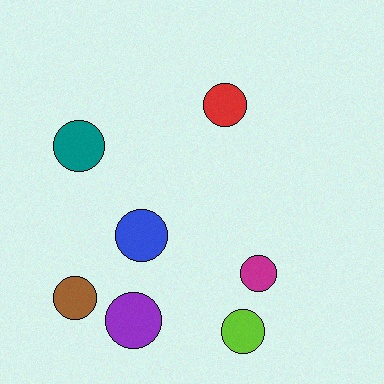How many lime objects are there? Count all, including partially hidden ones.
There is 1 lime object.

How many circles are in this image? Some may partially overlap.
There are 7 circles.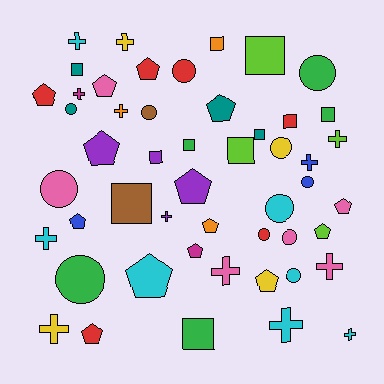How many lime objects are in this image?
There are 4 lime objects.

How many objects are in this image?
There are 50 objects.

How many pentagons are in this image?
There are 14 pentagons.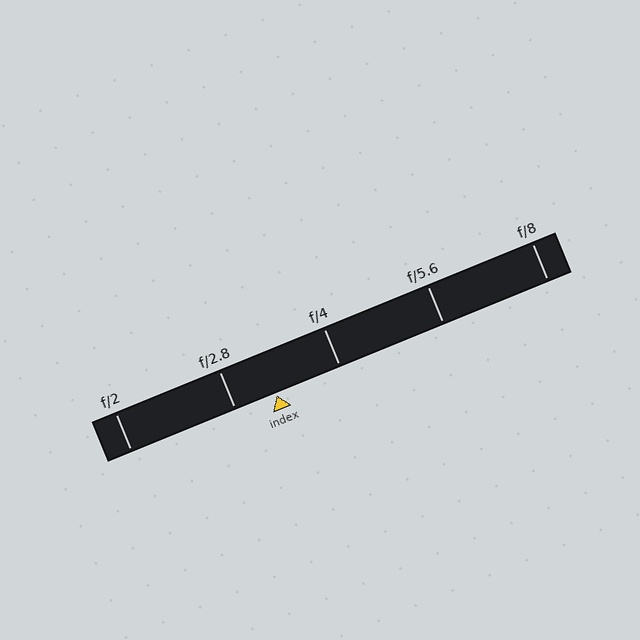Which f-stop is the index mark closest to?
The index mark is closest to f/2.8.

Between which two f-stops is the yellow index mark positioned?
The index mark is between f/2.8 and f/4.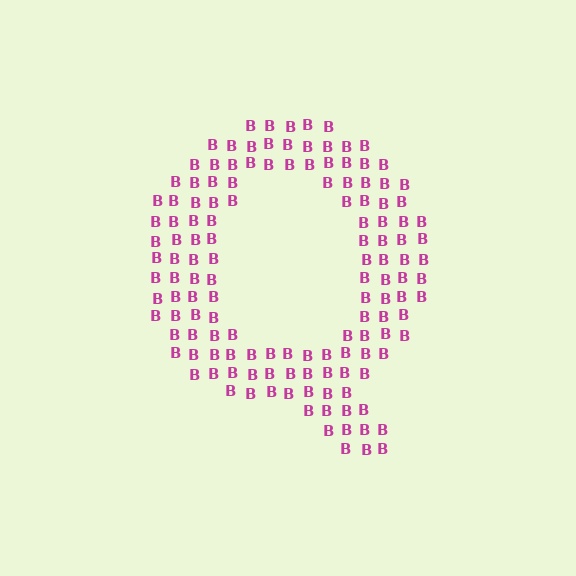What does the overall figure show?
The overall figure shows the letter Q.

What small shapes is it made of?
It is made of small letter B's.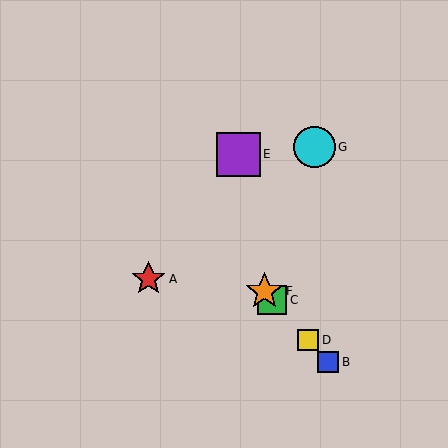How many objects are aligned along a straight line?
4 objects (B, C, D, F) are aligned along a straight line.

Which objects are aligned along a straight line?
Objects B, C, D, F are aligned along a straight line.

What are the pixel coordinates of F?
Object F is at (264, 291).